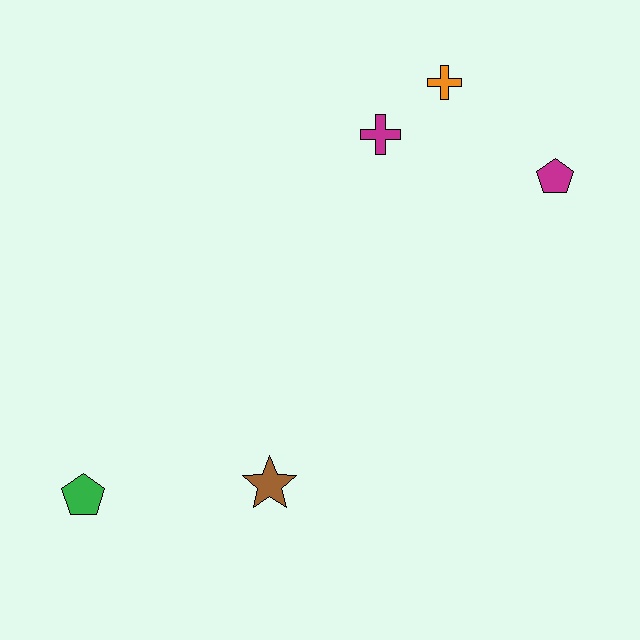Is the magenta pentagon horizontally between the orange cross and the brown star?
No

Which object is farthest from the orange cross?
The green pentagon is farthest from the orange cross.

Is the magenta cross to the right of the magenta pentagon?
No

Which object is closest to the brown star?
The green pentagon is closest to the brown star.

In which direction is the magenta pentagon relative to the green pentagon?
The magenta pentagon is to the right of the green pentagon.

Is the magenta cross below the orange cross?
Yes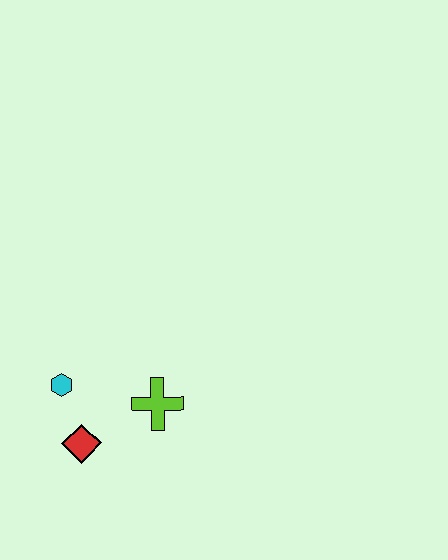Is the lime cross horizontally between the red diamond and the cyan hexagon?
No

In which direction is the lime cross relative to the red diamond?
The lime cross is to the right of the red diamond.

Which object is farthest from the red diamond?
The lime cross is farthest from the red diamond.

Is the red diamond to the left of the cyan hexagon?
No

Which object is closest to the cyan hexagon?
The red diamond is closest to the cyan hexagon.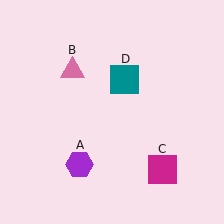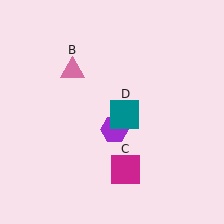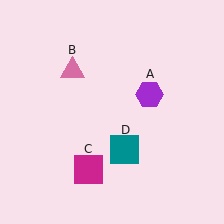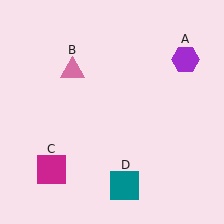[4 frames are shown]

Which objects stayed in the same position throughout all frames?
Pink triangle (object B) remained stationary.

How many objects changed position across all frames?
3 objects changed position: purple hexagon (object A), magenta square (object C), teal square (object D).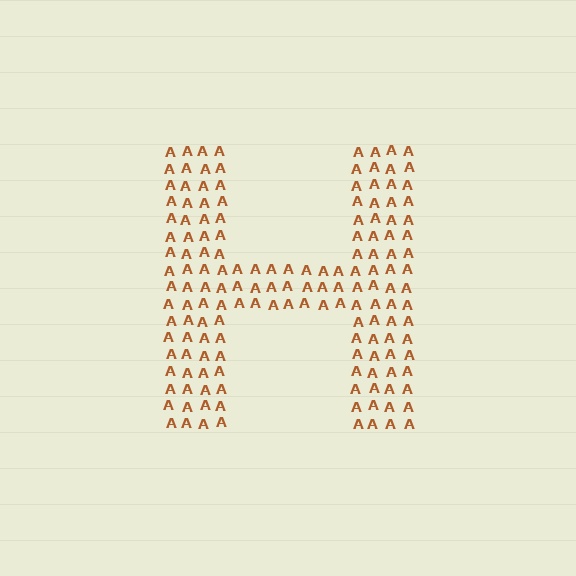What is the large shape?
The large shape is the letter H.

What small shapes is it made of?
It is made of small letter A's.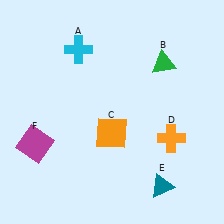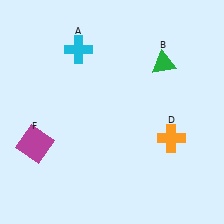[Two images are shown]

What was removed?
The teal triangle (E), the orange square (C) were removed in Image 2.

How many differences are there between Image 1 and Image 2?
There are 2 differences between the two images.